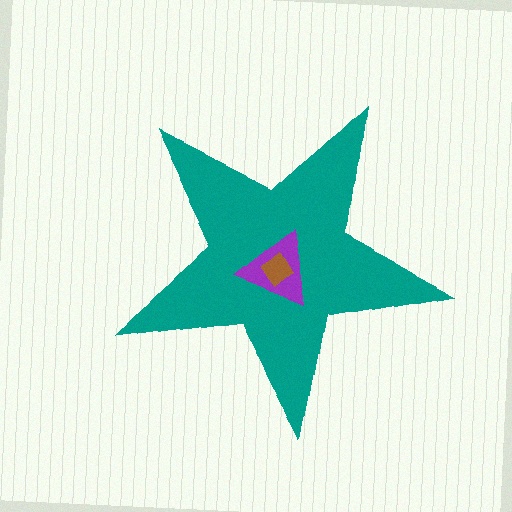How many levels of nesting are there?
3.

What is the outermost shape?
The teal star.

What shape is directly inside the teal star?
The purple triangle.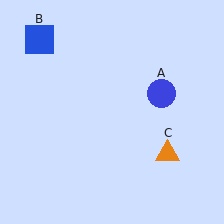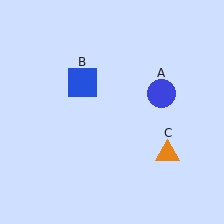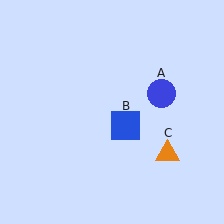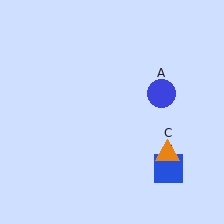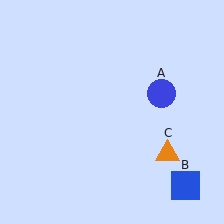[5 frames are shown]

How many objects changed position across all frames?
1 object changed position: blue square (object B).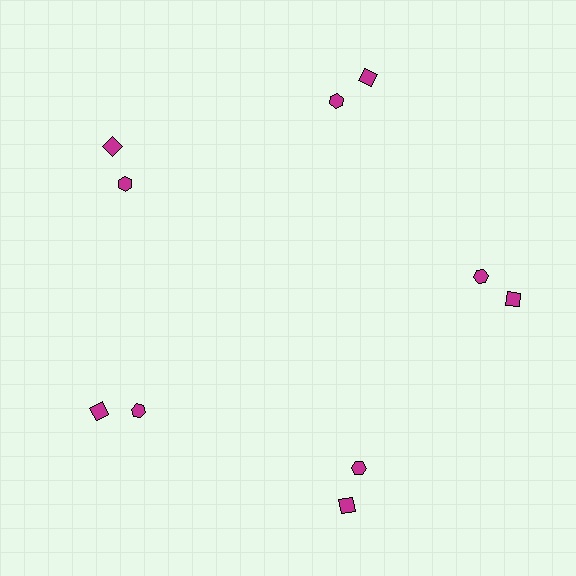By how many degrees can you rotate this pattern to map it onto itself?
The pattern maps onto itself every 72 degrees of rotation.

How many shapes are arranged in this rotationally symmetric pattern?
There are 10 shapes, arranged in 5 groups of 2.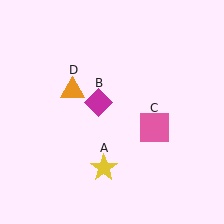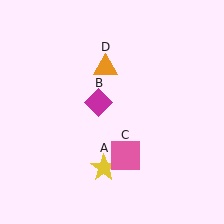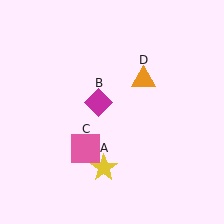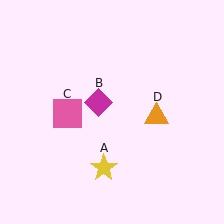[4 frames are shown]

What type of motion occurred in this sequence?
The pink square (object C), orange triangle (object D) rotated clockwise around the center of the scene.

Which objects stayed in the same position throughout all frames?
Yellow star (object A) and magenta diamond (object B) remained stationary.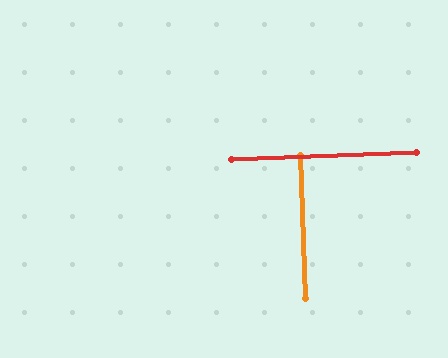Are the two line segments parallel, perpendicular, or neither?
Perpendicular — they meet at approximately 90°.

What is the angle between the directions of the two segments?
Approximately 90 degrees.